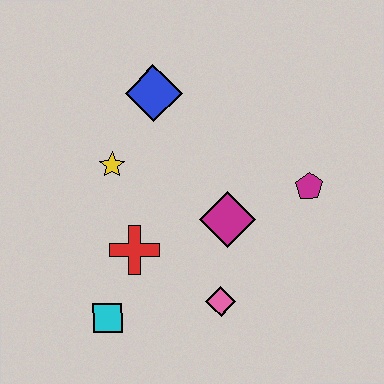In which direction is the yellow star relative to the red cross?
The yellow star is above the red cross.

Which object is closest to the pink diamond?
The magenta diamond is closest to the pink diamond.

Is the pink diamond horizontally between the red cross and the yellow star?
No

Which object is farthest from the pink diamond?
The blue diamond is farthest from the pink diamond.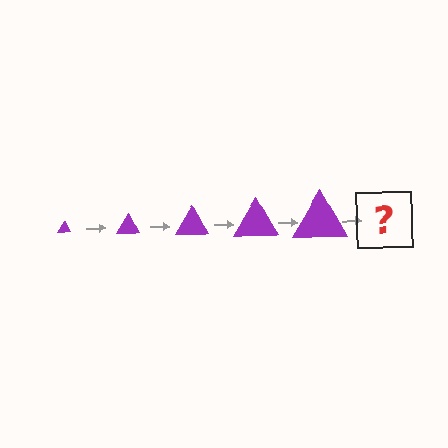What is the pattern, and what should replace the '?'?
The pattern is that the triangle gets progressively larger each step. The '?' should be a purple triangle, larger than the previous one.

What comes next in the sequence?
The next element should be a purple triangle, larger than the previous one.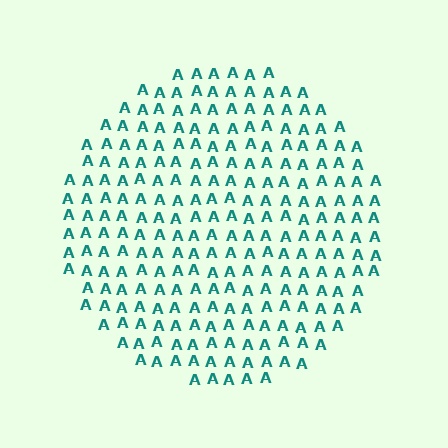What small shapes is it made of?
It is made of small letter A's.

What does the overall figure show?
The overall figure shows a circle.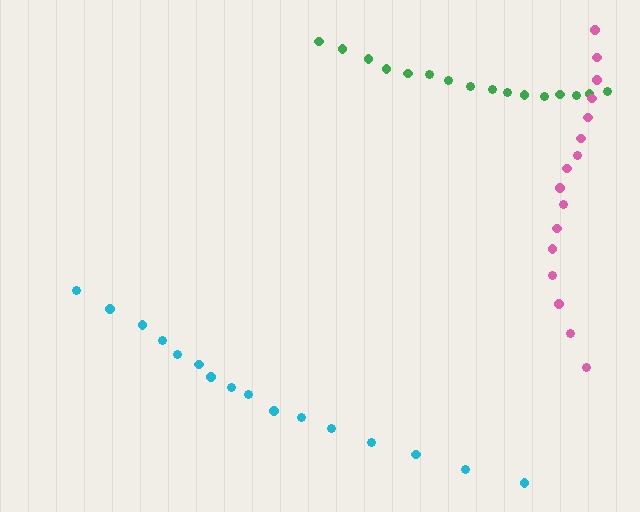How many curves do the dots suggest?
There are 3 distinct paths.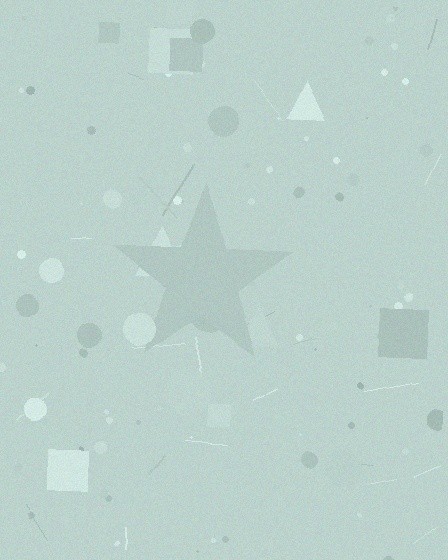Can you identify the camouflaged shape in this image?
The camouflaged shape is a star.